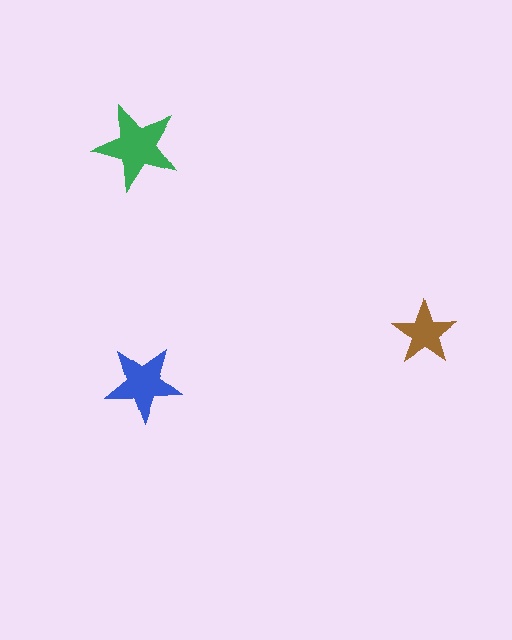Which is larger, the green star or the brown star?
The green one.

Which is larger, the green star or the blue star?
The green one.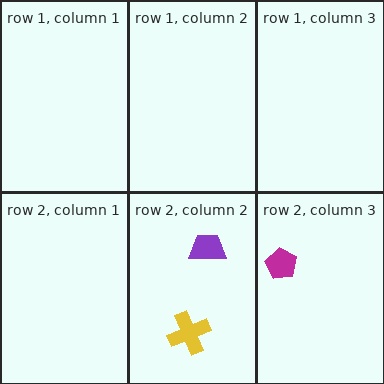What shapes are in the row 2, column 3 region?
The magenta pentagon.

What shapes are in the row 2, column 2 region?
The yellow cross, the purple trapezoid.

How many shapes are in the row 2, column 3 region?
1.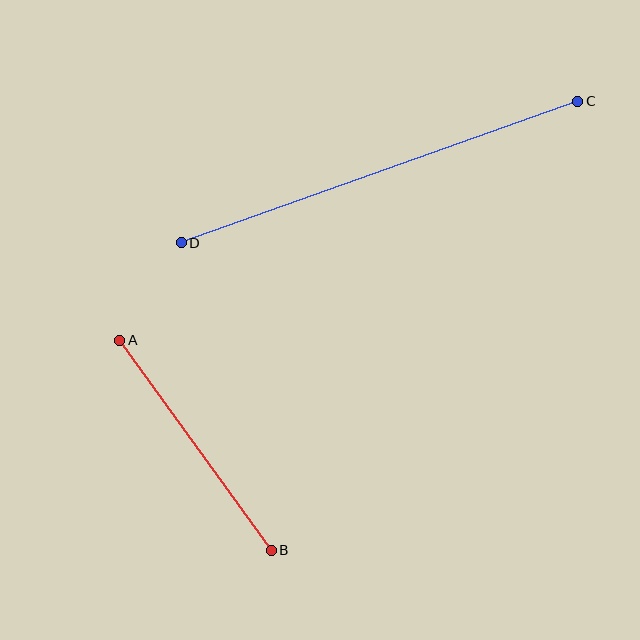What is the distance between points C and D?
The distance is approximately 421 pixels.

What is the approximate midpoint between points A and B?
The midpoint is at approximately (195, 445) pixels.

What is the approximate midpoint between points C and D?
The midpoint is at approximately (379, 172) pixels.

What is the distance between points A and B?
The distance is approximately 259 pixels.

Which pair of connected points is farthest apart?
Points C and D are farthest apart.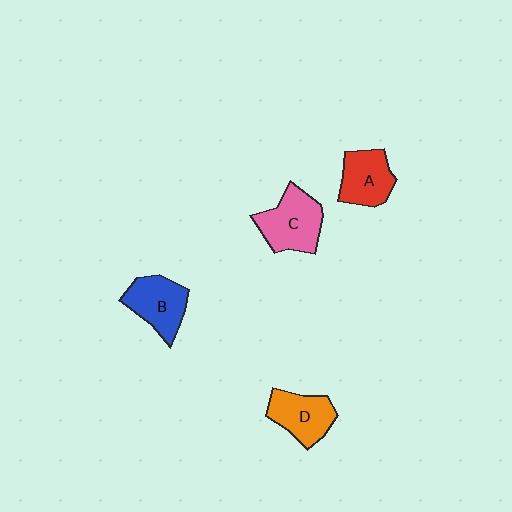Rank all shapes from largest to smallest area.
From largest to smallest: C (pink), B (blue), D (orange), A (red).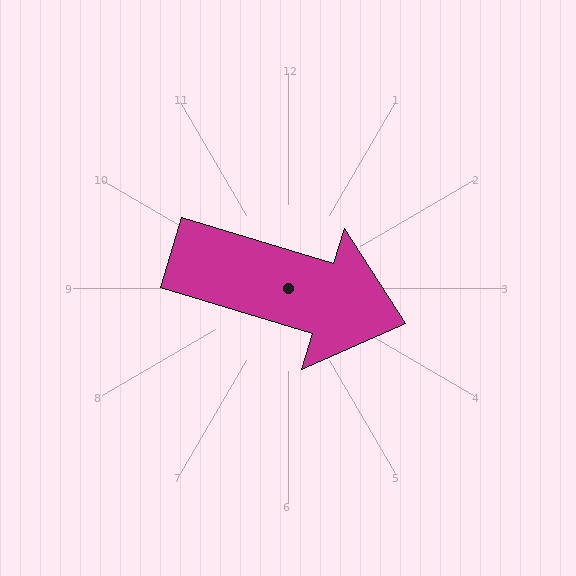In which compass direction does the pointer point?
East.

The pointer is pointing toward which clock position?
Roughly 4 o'clock.